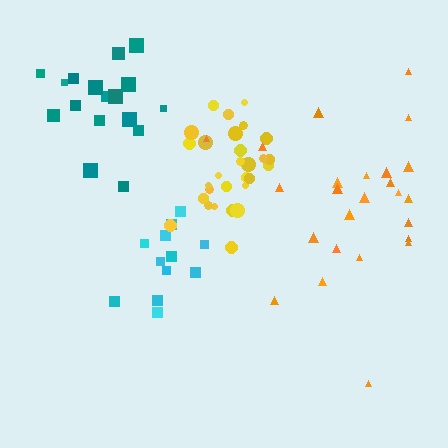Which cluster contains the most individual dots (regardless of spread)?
Yellow (29).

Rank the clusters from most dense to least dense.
yellow, cyan, teal, orange.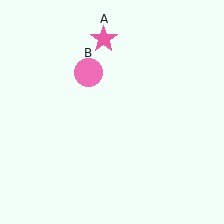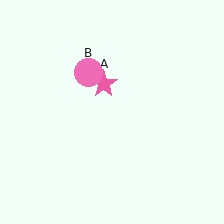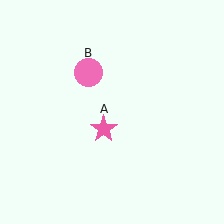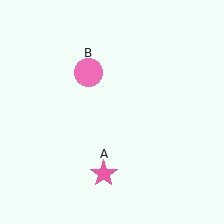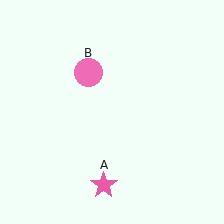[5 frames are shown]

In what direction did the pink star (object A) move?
The pink star (object A) moved down.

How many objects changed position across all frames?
1 object changed position: pink star (object A).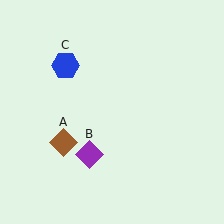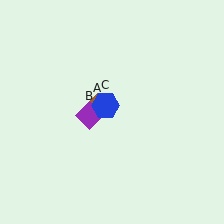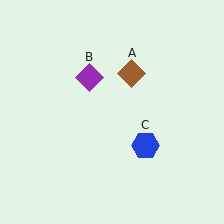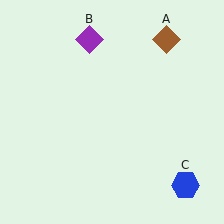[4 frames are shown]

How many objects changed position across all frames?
3 objects changed position: brown diamond (object A), purple diamond (object B), blue hexagon (object C).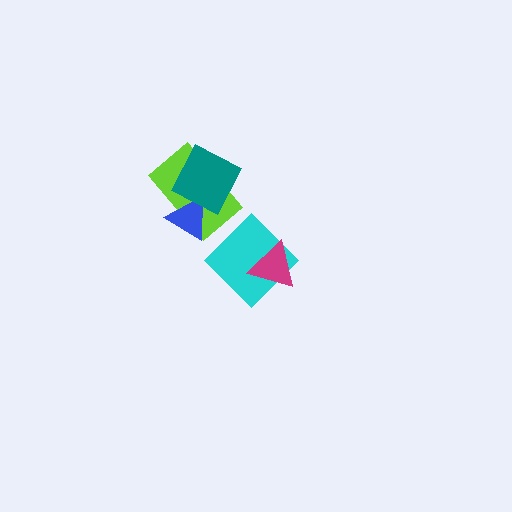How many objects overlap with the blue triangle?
2 objects overlap with the blue triangle.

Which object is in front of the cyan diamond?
The magenta triangle is in front of the cyan diamond.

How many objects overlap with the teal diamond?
2 objects overlap with the teal diamond.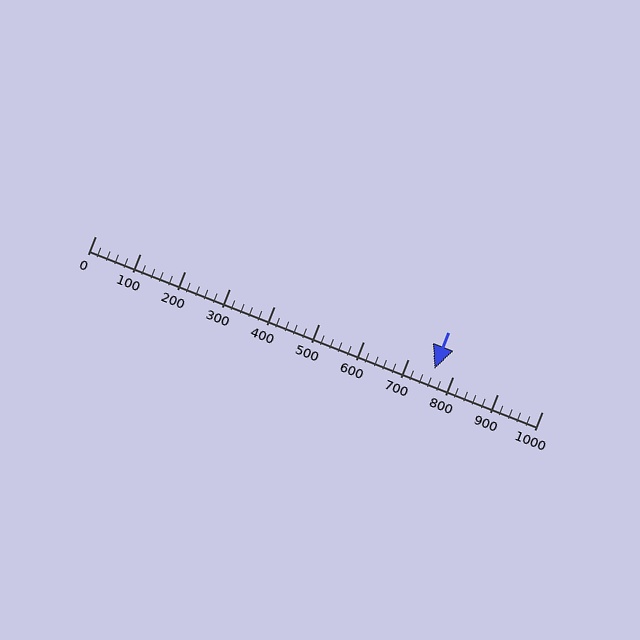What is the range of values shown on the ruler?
The ruler shows values from 0 to 1000.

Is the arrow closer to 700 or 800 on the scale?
The arrow is closer to 800.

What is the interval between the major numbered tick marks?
The major tick marks are spaced 100 units apart.